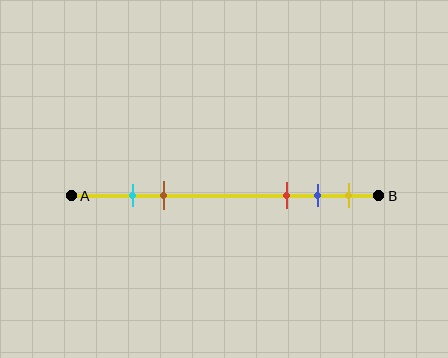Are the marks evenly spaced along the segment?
No, the marks are not evenly spaced.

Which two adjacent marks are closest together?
The cyan and brown marks are the closest adjacent pair.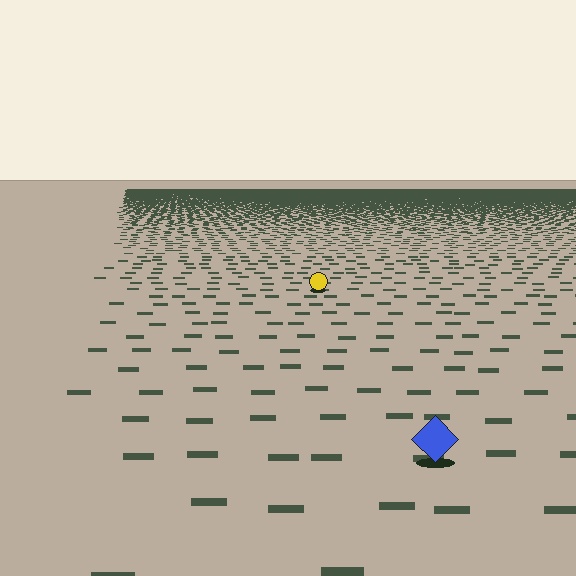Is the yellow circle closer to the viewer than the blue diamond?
No. The blue diamond is closer — you can tell from the texture gradient: the ground texture is coarser near it.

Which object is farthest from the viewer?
The yellow circle is farthest from the viewer. It appears smaller and the ground texture around it is denser.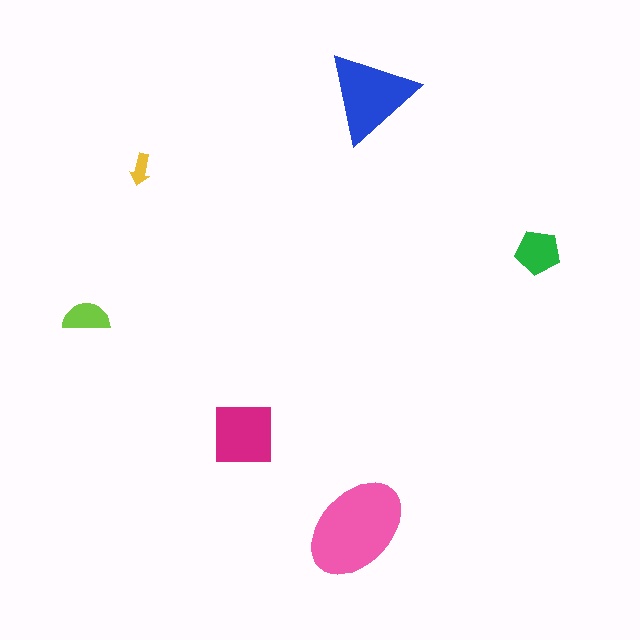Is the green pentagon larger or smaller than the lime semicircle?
Larger.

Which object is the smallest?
The yellow arrow.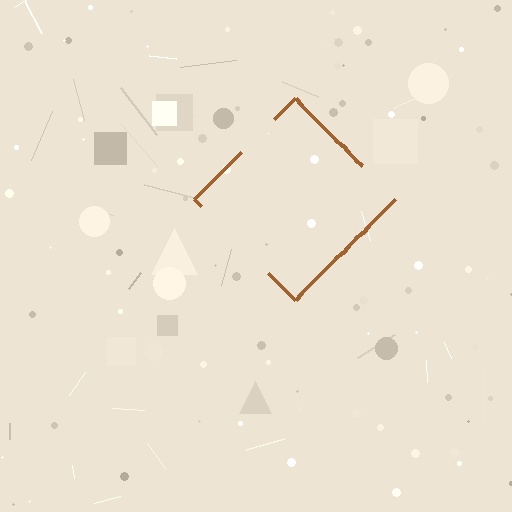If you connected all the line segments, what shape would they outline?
They would outline a diamond.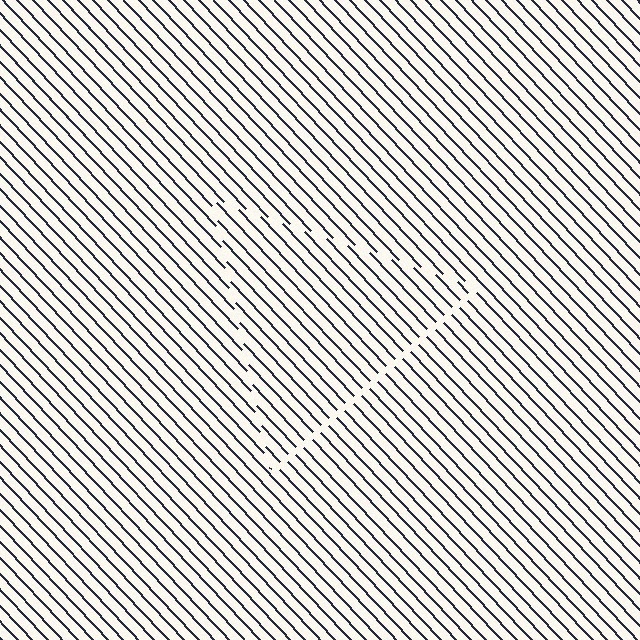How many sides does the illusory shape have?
3 sides — the line-ends trace a triangle.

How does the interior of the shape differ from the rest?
The interior of the shape contains the same grating, shifted by half a period — the contour is defined by the phase discontinuity where line-ends from the inner and outer gratings abut.